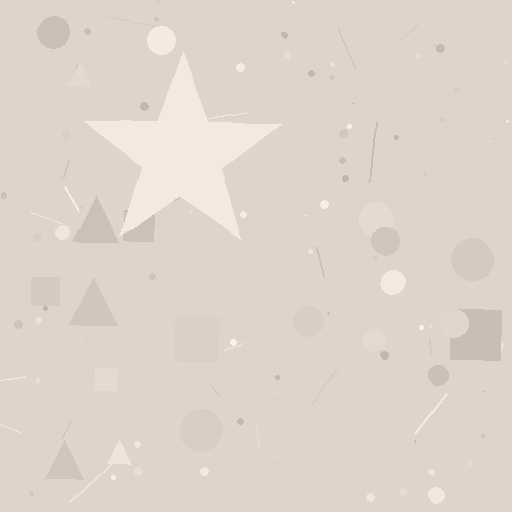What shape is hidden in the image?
A star is hidden in the image.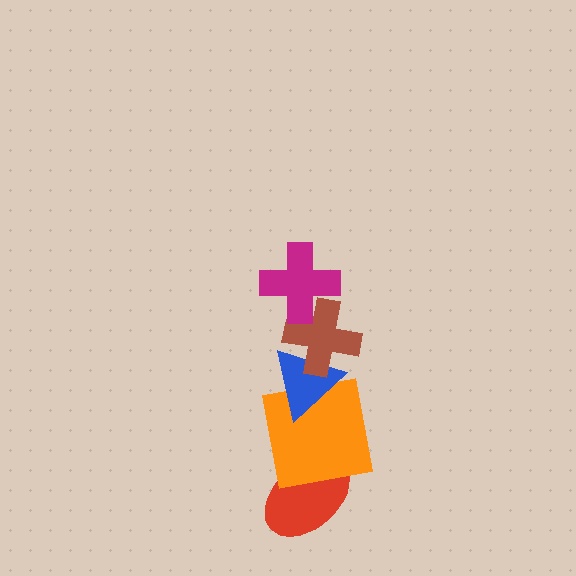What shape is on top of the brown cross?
The magenta cross is on top of the brown cross.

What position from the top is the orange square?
The orange square is 4th from the top.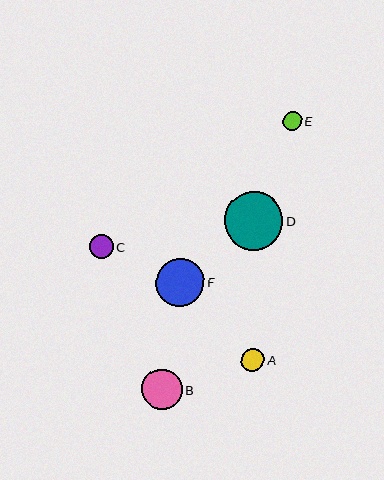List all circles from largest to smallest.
From largest to smallest: D, F, B, A, C, E.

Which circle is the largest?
Circle D is the largest with a size of approximately 58 pixels.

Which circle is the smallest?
Circle E is the smallest with a size of approximately 19 pixels.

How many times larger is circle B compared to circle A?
Circle B is approximately 1.7 times the size of circle A.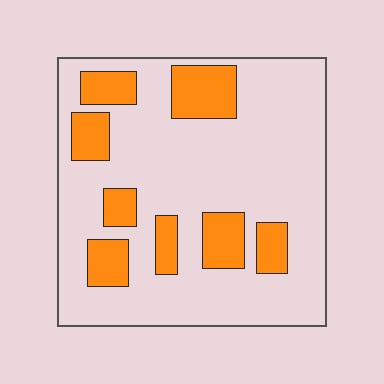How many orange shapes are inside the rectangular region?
8.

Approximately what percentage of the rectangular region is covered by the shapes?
Approximately 20%.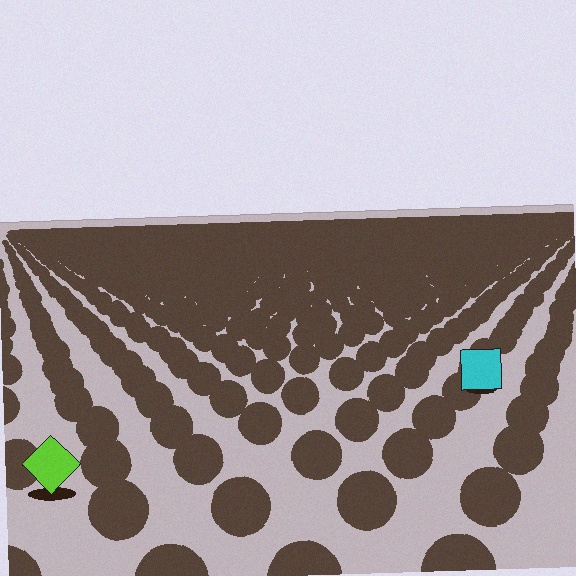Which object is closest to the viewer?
The lime diamond is closest. The texture marks near it are larger and more spread out.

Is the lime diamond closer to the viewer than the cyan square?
Yes. The lime diamond is closer — you can tell from the texture gradient: the ground texture is coarser near it.